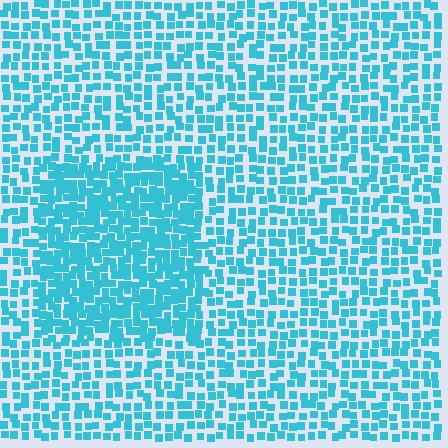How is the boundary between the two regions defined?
The boundary is defined by a change in element density (approximately 1.7x ratio). All elements are the same color, size, and shape.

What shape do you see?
I see a rectangle.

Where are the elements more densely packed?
The elements are more densely packed inside the rectangle boundary.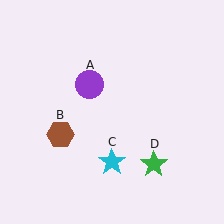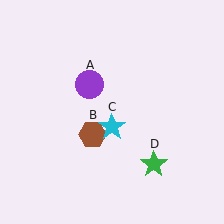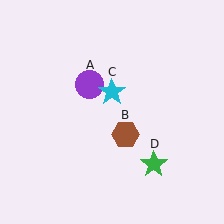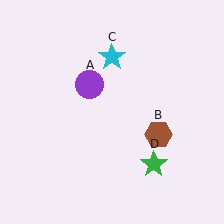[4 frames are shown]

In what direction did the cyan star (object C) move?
The cyan star (object C) moved up.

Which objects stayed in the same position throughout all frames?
Purple circle (object A) and green star (object D) remained stationary.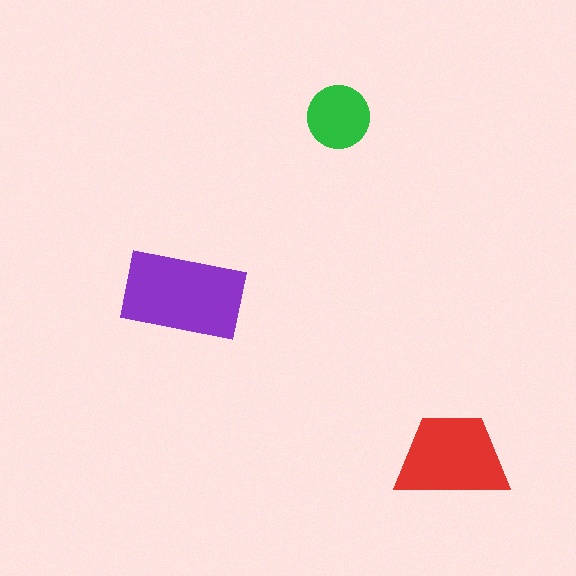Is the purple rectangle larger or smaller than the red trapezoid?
Larger.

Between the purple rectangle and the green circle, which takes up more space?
The purple rectangle.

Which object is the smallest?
The green circle.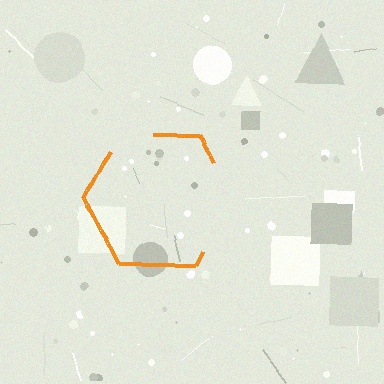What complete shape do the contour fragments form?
The contour fragments form a hexagon.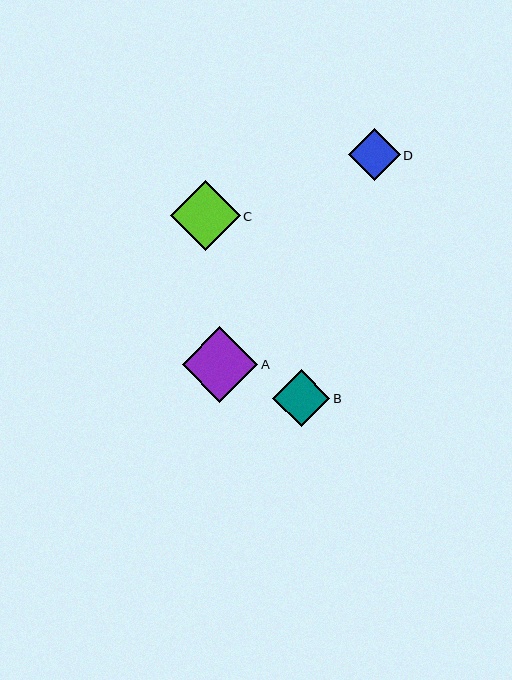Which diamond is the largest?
Diamond A is the largest with a size of approximately 75 pixels.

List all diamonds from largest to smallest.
From largest to smallest: A, C, B, D.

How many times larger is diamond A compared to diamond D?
Diamond A is approximately 1.4 times the size of diamond D.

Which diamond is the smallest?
Diamond D is the smallest with a size of approximately 52 pixels.